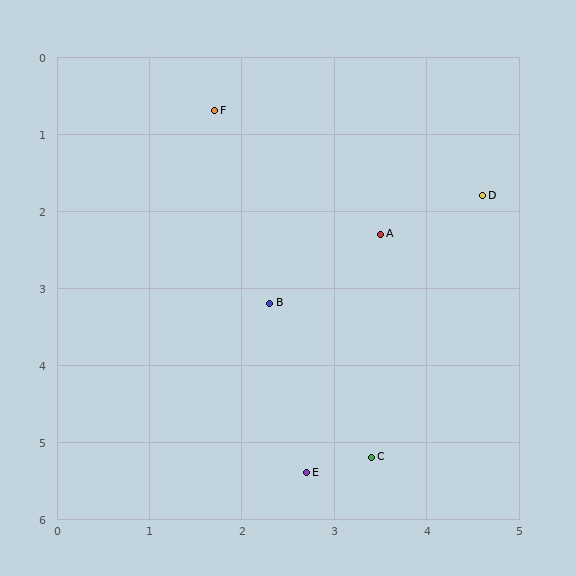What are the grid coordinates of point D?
Point D is at approximately (4.6, 1.8).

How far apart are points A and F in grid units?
Points A and F are about 2.4 grid units apart.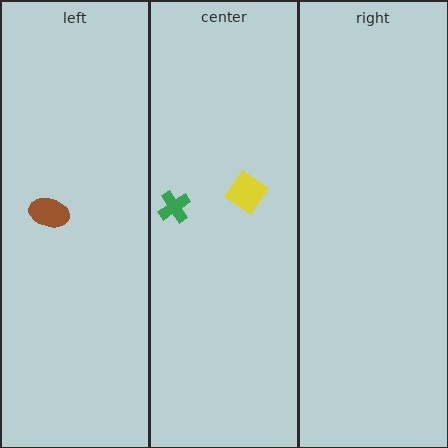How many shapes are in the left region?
1.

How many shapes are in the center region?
2.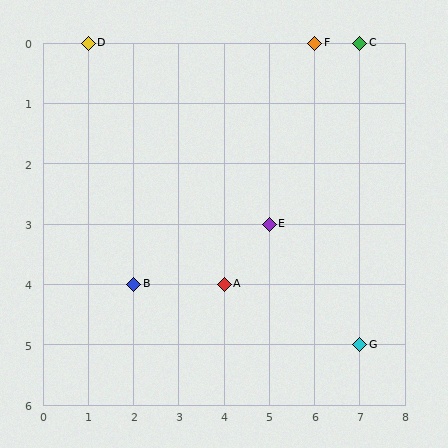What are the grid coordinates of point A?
Point A is at grid coordinates (4, 4).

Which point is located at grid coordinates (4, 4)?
Point A is at (4, 4).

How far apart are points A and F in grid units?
Points A and F are 2 columns and 4 rows apart (about 4.5 grid units diagonally).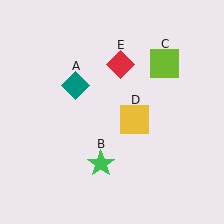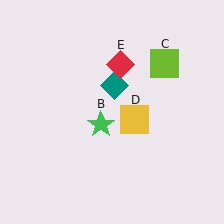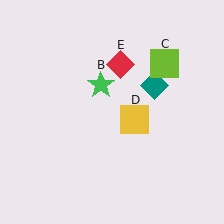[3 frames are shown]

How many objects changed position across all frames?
2 objects changed position: teal diamond (object A), green star (object B).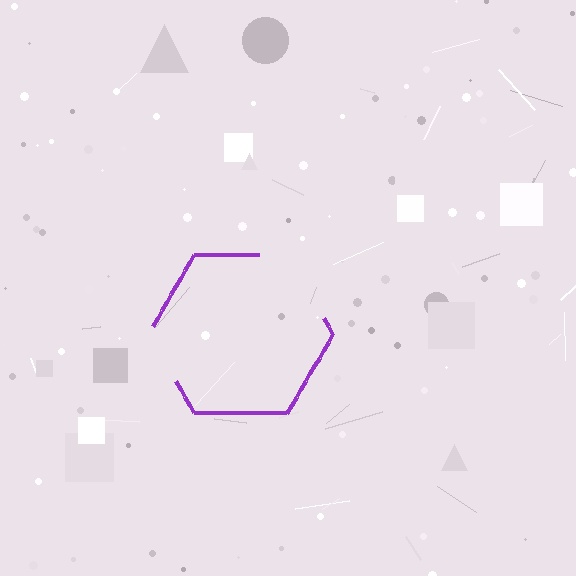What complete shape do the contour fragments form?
The contour fragments form a hexagon.